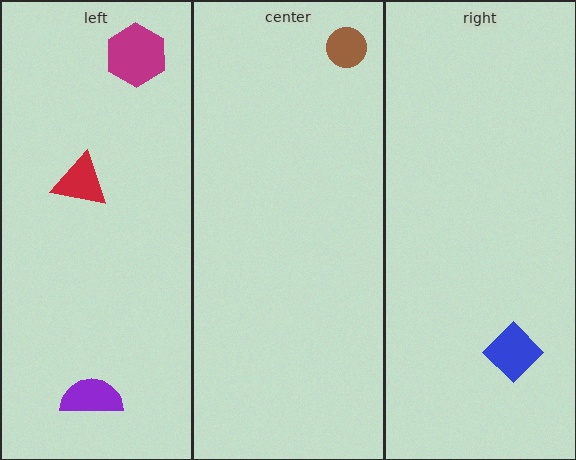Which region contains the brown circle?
The center region.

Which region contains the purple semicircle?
The left region.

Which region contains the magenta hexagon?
The left region.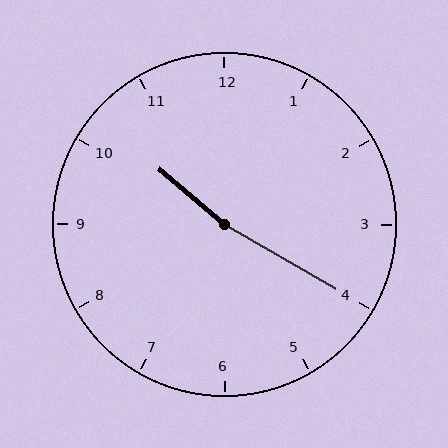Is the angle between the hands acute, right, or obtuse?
It is obtuse.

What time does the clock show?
10:20.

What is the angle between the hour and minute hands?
Approximately 170 degrees.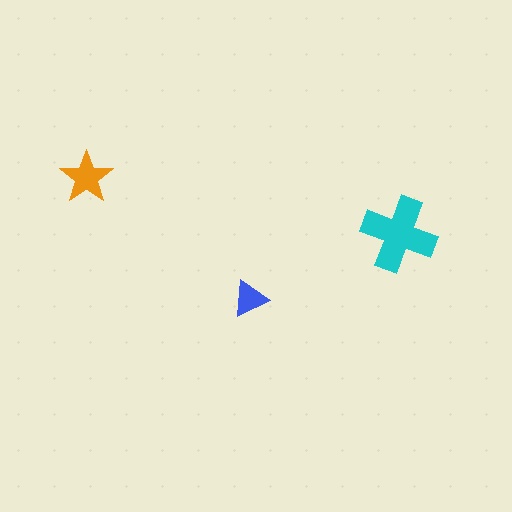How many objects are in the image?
There are 3 objects in the image.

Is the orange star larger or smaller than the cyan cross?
Smaller.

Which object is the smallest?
The blue triangle.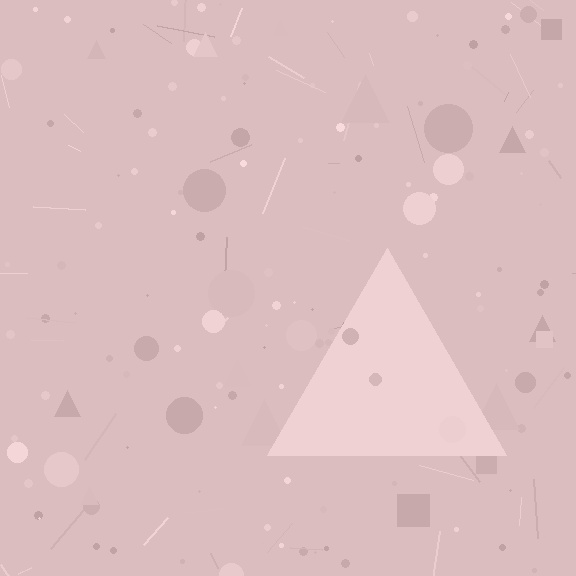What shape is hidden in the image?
A triangle is hidden in the image.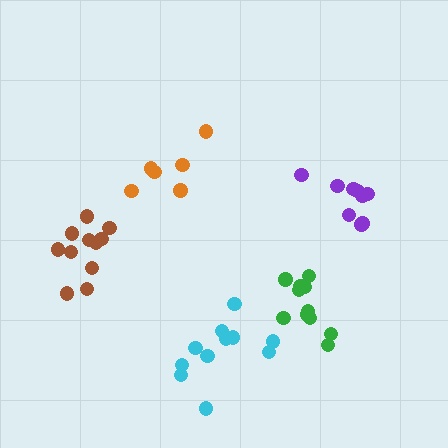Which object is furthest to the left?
The brown cluster is leftmost.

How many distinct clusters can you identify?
There are 5 distinct clusters.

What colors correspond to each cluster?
The clusters are colored: green, orange, brown, cyan, purple.